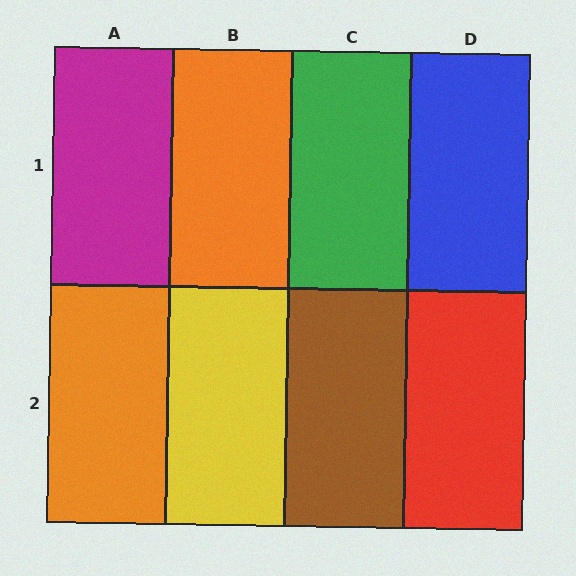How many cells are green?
1 cell is green.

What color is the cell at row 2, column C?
Brown.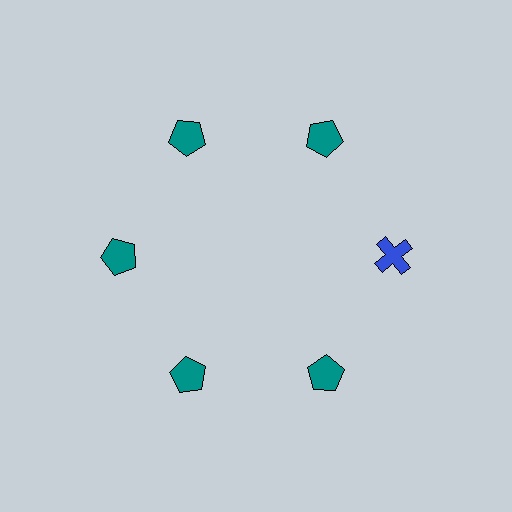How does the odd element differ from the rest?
It differs in both color (blue instead of teal) and shape (cross instead of pentagon).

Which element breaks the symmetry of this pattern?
The blue cross at roughly the 3 o'clock position breaks the symmetry. All other shapes are teal pentagons.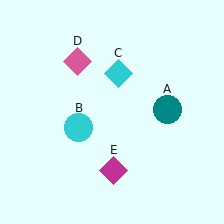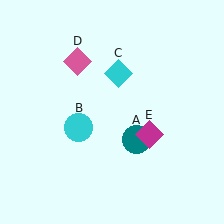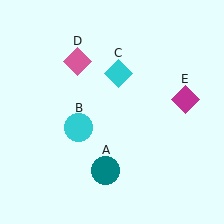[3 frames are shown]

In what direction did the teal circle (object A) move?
The teal circle (object A) moved down and to the left.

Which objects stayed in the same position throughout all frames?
Cyan circle (object B) and cyan diamond (object C) and pink diamond (object D) remained stationary.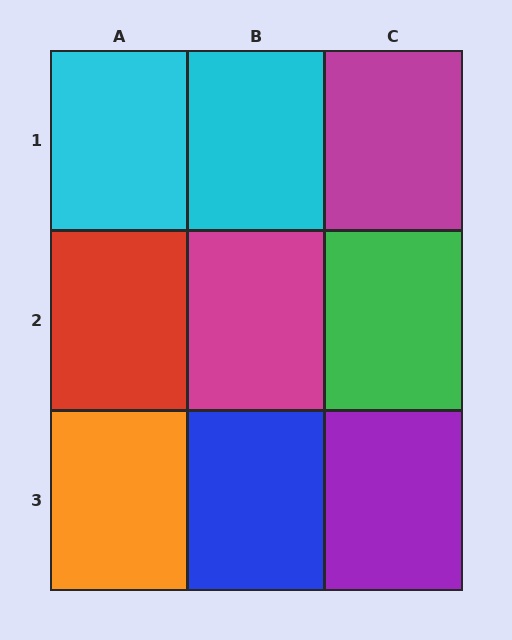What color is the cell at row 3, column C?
Purple.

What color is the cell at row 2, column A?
Red.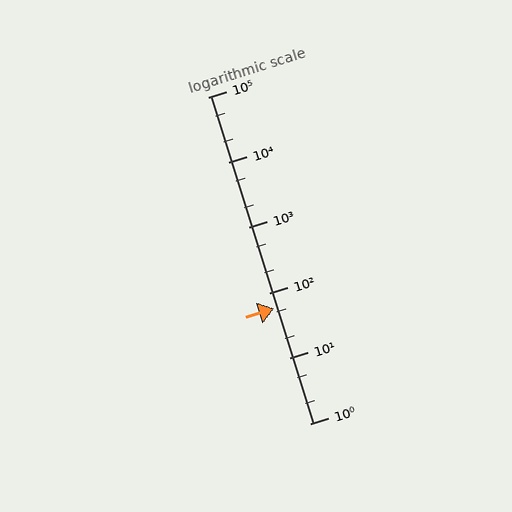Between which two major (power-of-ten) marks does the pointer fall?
The pointer is between 10 and 100.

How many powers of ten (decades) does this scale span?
The scale spans 5 decades, from 1 to 100000.